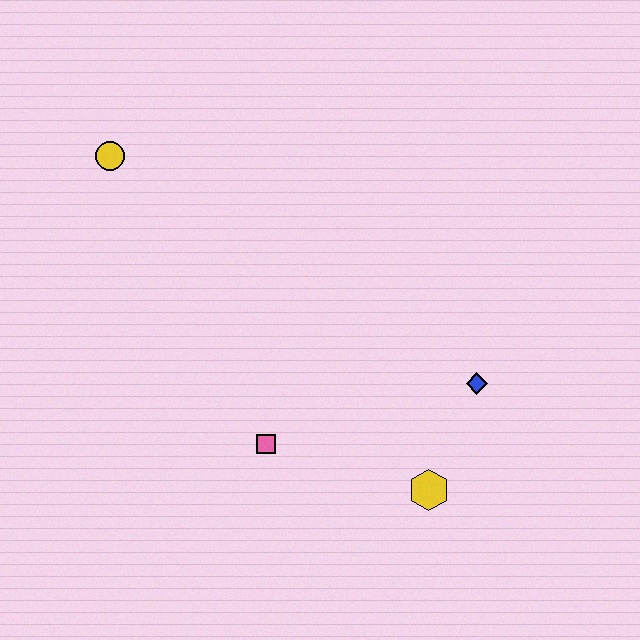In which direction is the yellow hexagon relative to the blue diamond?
The yellow hexagon is below the blue diamond.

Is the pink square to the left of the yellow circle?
No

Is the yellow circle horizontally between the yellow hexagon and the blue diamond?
No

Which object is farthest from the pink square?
The yellow circle is farthest from the pink square.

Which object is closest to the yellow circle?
The pink square is closest to the yellow circle.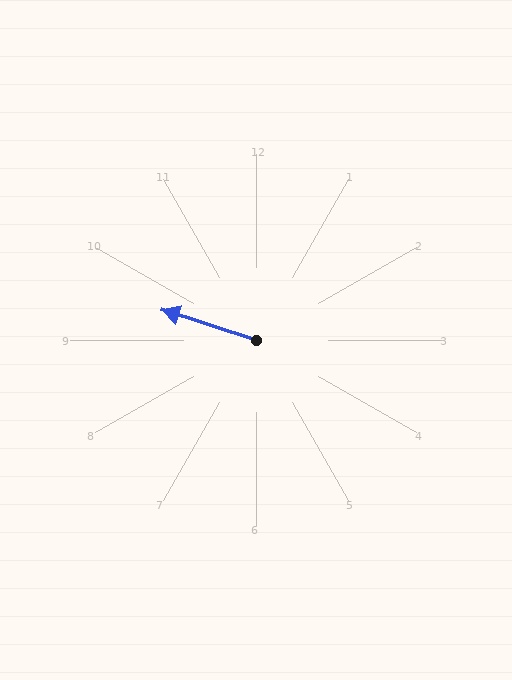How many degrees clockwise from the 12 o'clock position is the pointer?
Approximately 288 degrees.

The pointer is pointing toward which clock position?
Roughly 10 o'clock.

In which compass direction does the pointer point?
West.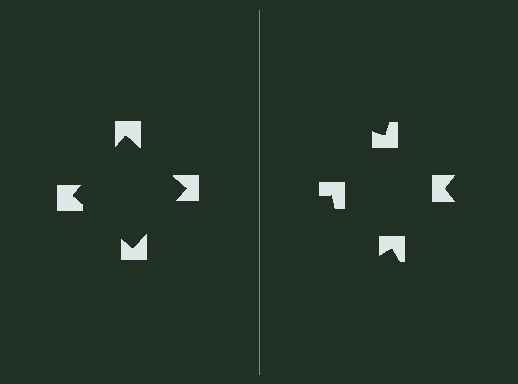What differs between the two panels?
The notched squares are positioned identically on both sides; only the wedge orientations differ. On the left they align to a square; on the right they are misaligned.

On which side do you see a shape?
An illusory square appears on the left side. On the right side the wedge cuts are rotated, so no coherent shape forms.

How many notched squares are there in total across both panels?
8 — 4 on each side.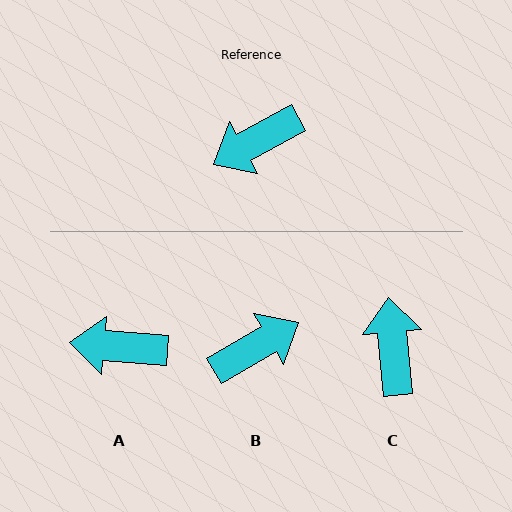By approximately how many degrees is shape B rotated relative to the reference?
Approximately 178 degrees clockwise.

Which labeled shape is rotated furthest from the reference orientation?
B, about 178 degrees away.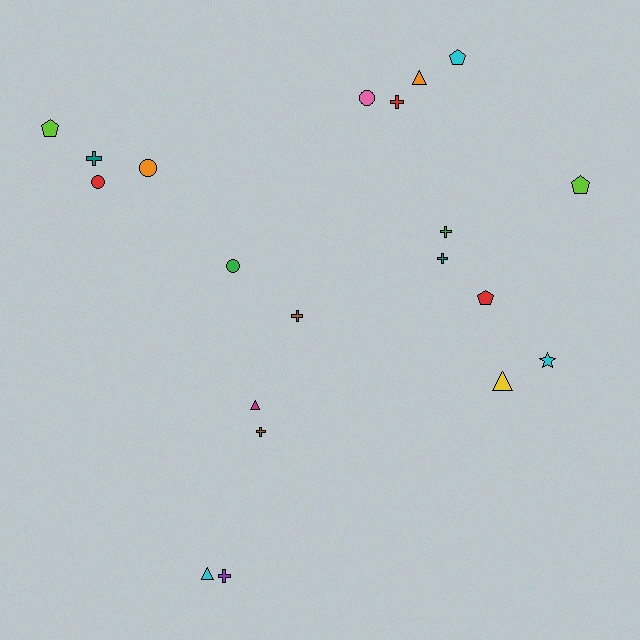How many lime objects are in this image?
There are 2 lime objects.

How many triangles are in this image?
There are 4 triangles.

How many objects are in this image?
There are 20 objects.